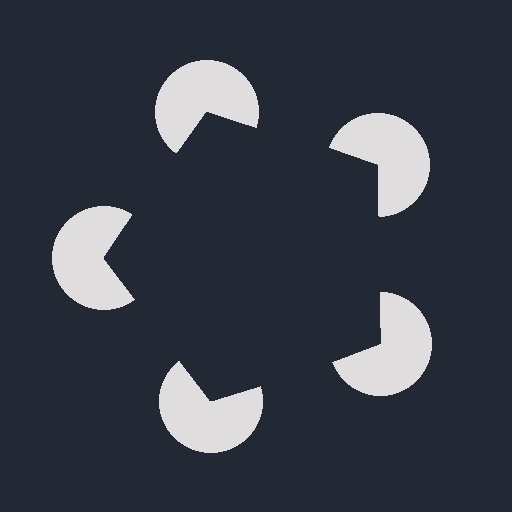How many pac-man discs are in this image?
There are 5 — one at each vertex of the illusory pentagon.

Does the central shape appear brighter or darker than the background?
It typically appears slightly darker than the background, even though no actual brightness change is drawn.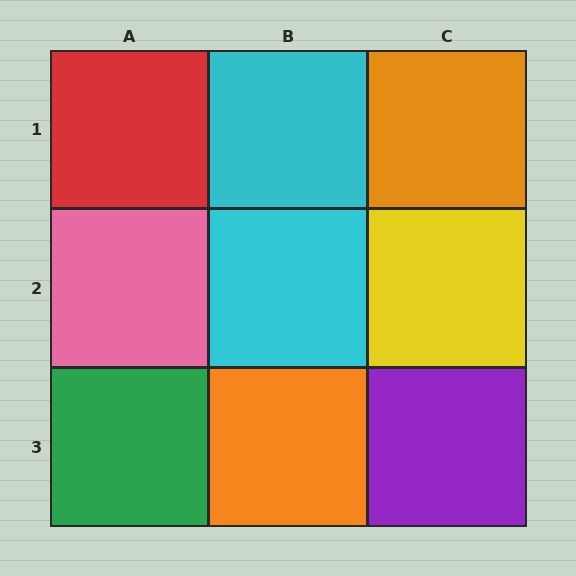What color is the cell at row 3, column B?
Orange.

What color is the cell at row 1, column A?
Red.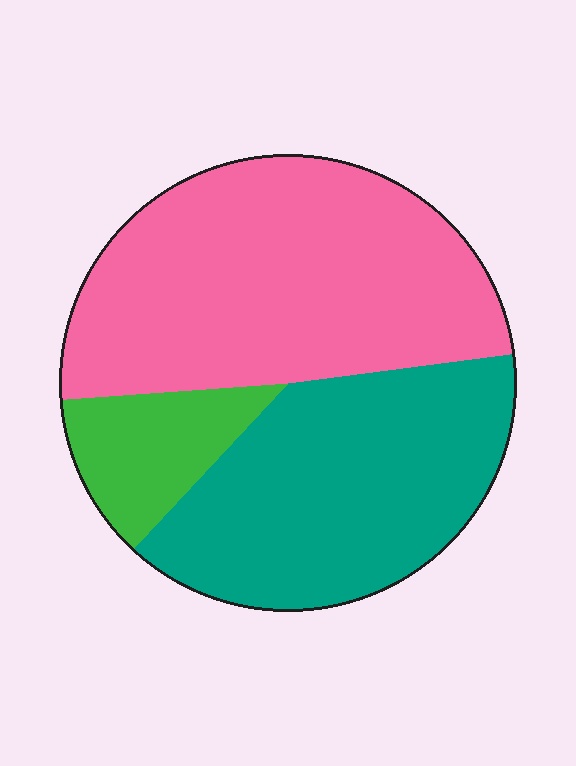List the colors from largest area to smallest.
From largest to smallest: pink, teal, green.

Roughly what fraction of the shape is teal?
Teal takes up about two fifths (2/5) of the shape.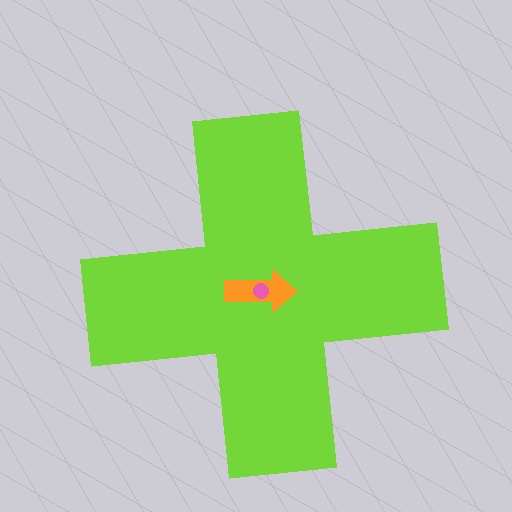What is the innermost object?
The pink circle.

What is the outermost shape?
The lime cross.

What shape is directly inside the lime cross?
The orange arrow.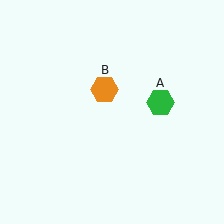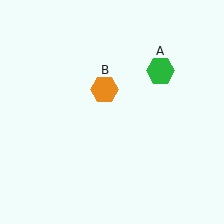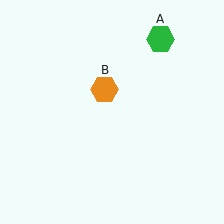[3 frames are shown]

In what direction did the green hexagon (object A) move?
The green hexagon (object A) moved up.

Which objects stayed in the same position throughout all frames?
Orange hexagon (object B) remained stationary.